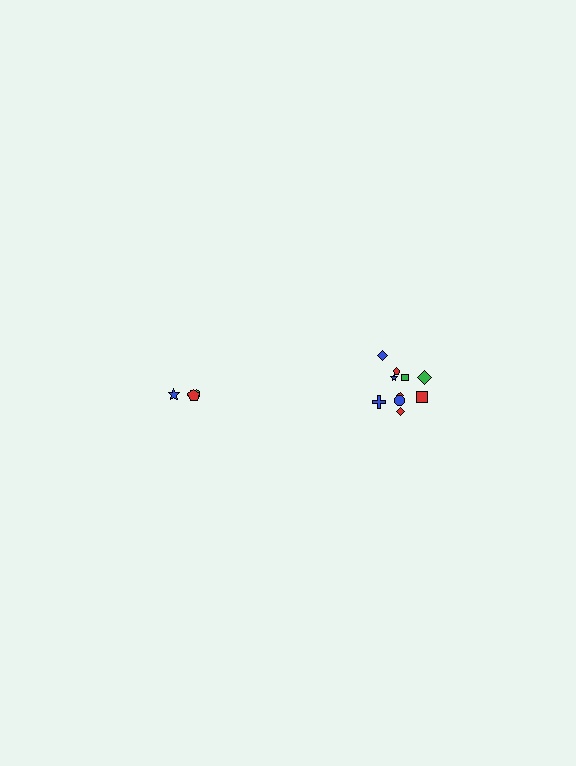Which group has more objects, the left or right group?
The right group.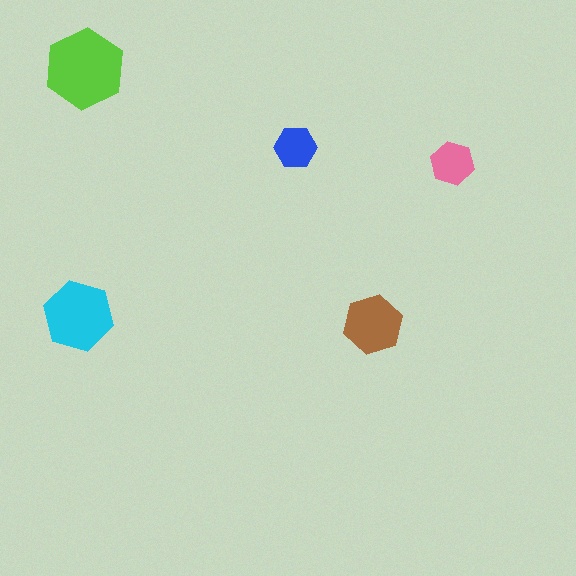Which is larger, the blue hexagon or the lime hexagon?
The lime one.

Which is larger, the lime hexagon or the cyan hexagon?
The lime one.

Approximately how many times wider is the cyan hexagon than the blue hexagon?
About 1.5 times wider.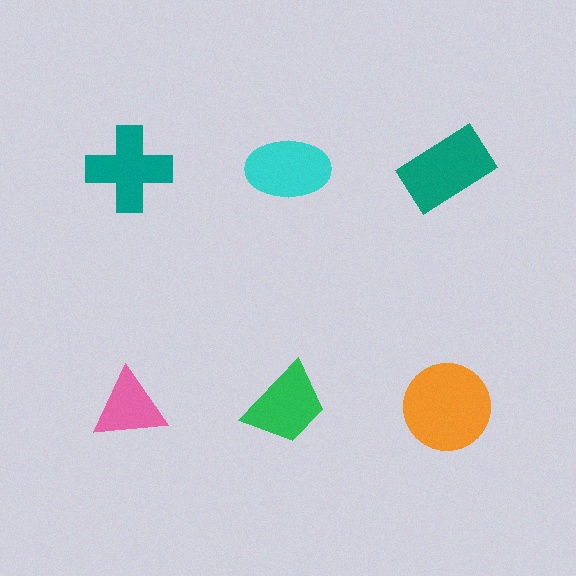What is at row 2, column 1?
A pink triangle.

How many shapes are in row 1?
3 shapes.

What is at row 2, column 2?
A green trapezoid.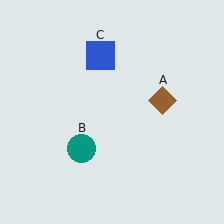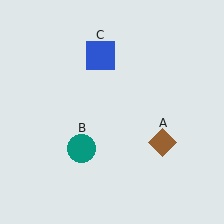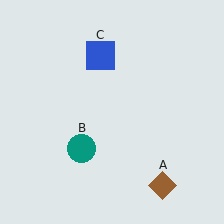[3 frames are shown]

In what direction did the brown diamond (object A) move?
The brown diamond (object A) moved down.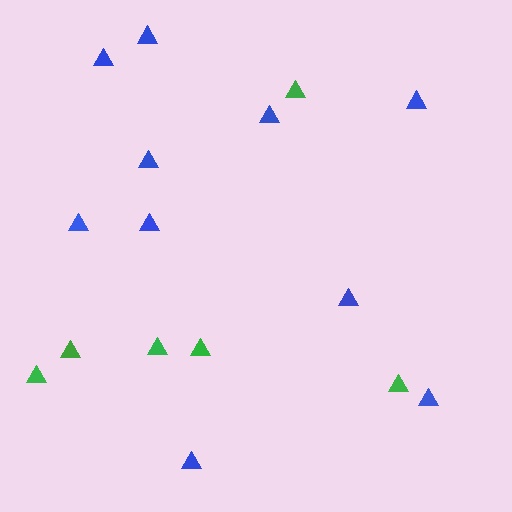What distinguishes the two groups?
There are 2 groups: one group of blue triangles (10) and one group of green triangles (6).